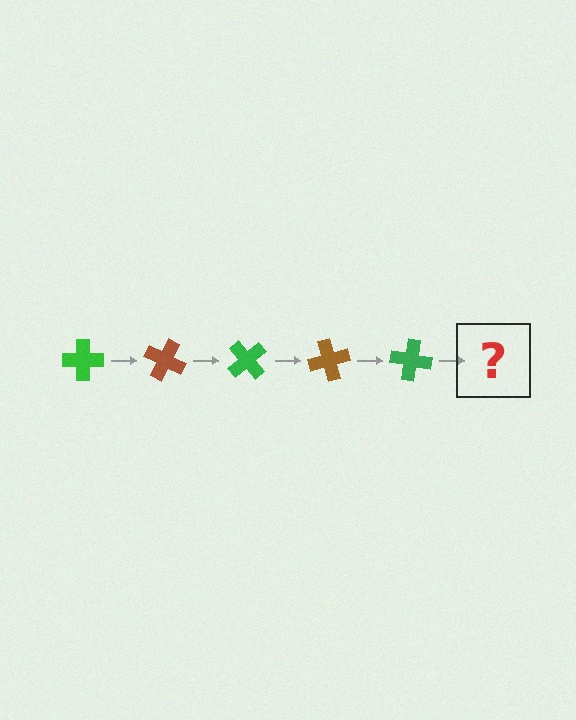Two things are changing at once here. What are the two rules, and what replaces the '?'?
The two rules are that it rotates 25 degrees each step and the color cycles through green and brown. The '?' should be a brown cross, rotated 125 degrees from the start.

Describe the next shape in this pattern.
It should be a brown cross, rotated 125 degrees from the start.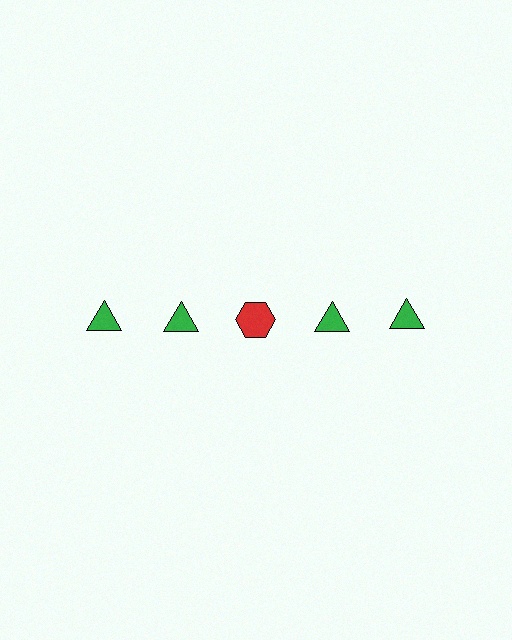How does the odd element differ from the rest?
It differs in both color (red instead of green) and shape (hexagon instead of triangle).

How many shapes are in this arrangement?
There are 5 shapes arranged in a grid pattern.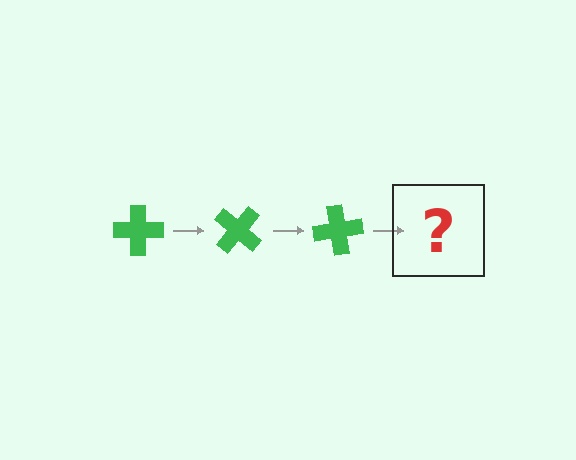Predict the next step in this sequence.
The next step is a green cross rotated 120 degrees.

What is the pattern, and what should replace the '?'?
The pattern is that the cross rotates 40 degrees each step. The '?' should be a green cross rotated 120 degrees.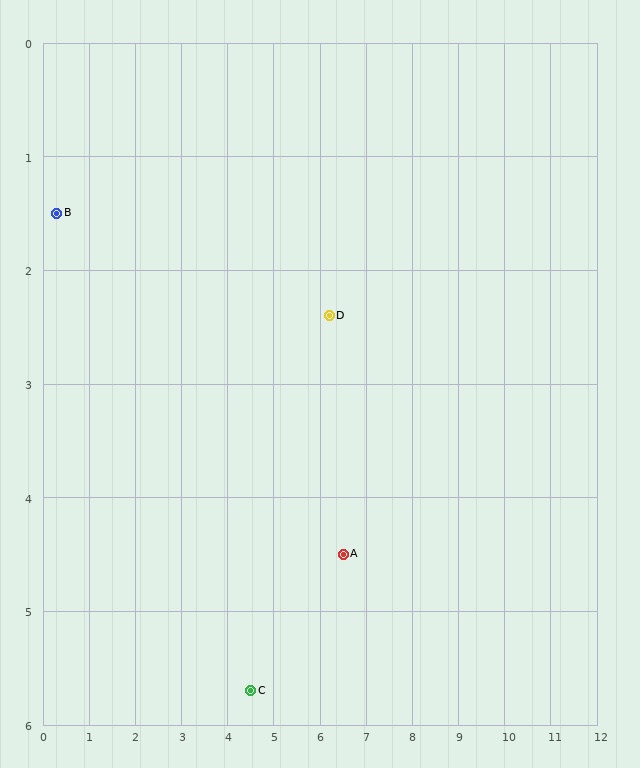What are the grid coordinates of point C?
Point C is at approximately (4.5, 5.7).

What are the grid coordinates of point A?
Point A is at approximately (6.5, 4.5).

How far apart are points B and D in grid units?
Points B and D are about 6.0 grid units apart.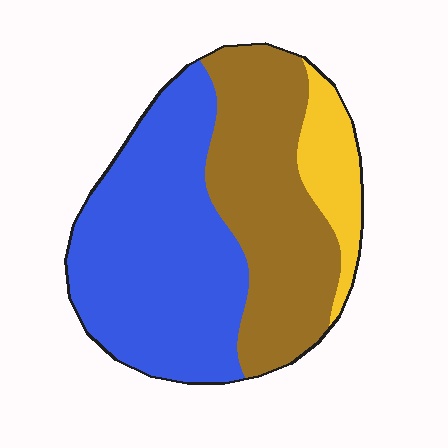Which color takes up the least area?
Yellow, at roughly 10%.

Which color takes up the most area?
Blue, at roughly 50%.